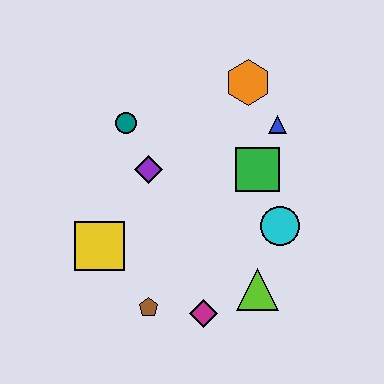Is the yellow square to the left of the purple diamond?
Yes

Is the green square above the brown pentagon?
Yes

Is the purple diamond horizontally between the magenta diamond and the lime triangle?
No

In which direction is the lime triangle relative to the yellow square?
The lime triangle is to the right of the yellow square.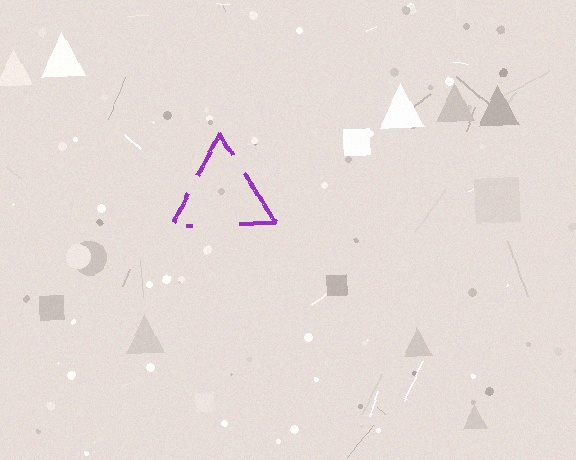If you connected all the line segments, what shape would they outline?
They would outline a triangle.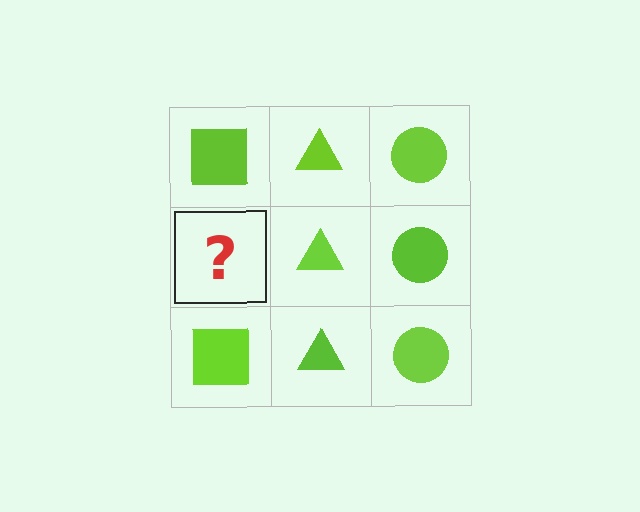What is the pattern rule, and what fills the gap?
The rule is that each column has a consistent shape. The gap should be filled with a lime square.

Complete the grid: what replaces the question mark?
The question mark should be replaced with a lime square.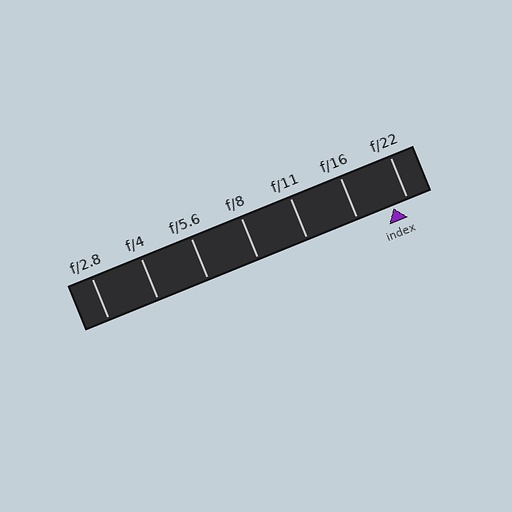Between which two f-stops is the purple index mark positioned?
The index mark is between f/16 and f/22.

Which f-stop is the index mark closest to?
The index mark is closest to f/22.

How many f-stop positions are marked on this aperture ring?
There are 7 f-stop positions marked.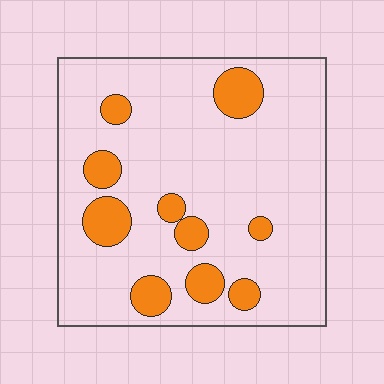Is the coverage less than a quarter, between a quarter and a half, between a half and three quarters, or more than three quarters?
Less than a quarter.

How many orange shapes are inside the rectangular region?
10.